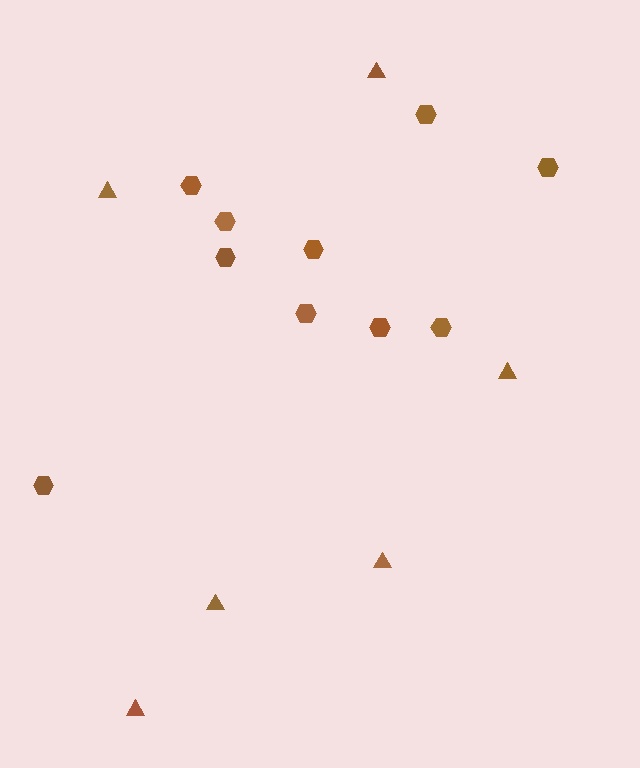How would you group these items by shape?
There are 2 groups: one group of hexagons (10) and one group of triangles (6).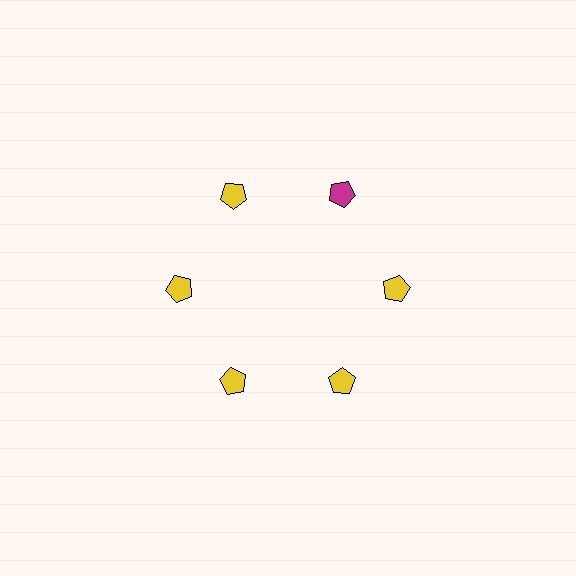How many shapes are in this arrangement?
There are 6 shapes arranged in a ring pattern.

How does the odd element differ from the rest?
It has a different color: magenta instead of yellow.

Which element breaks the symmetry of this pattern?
The magenta pentagon at roughly the 1 o'clock position breaks the symmetry. All other shapes are yellow pentagons.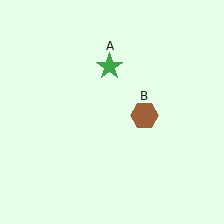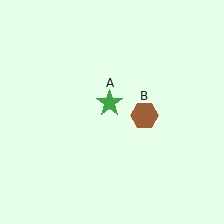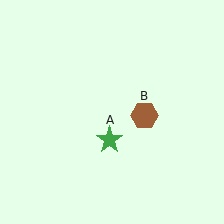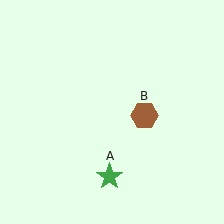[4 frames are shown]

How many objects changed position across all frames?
1 object changed position: green star (object A).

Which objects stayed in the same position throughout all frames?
Brown hexagon (object B) remained stationary.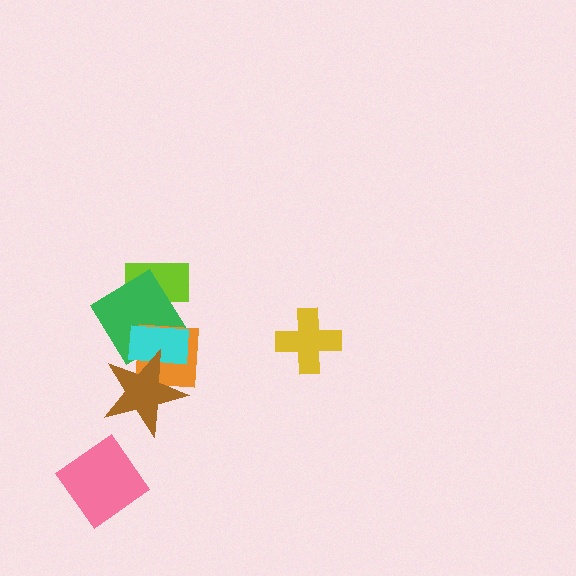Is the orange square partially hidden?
Yes, it is partially covered by another shape.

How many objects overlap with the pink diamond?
0 objects overlap with the pink diamond.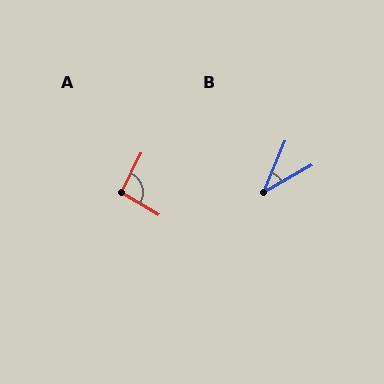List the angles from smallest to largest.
B (38°), A (95°).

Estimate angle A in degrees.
Approximately 95 degrees.